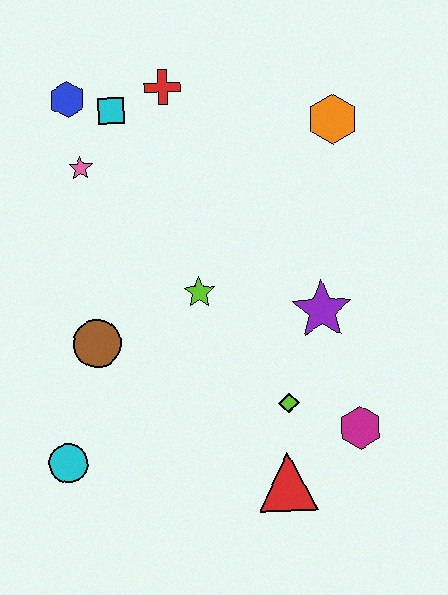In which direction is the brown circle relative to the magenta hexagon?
The brown circle is to the left of the magenta hexagon.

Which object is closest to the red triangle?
The lime diamond is closest to the red triangle.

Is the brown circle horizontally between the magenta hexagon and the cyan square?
No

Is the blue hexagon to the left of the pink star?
Yes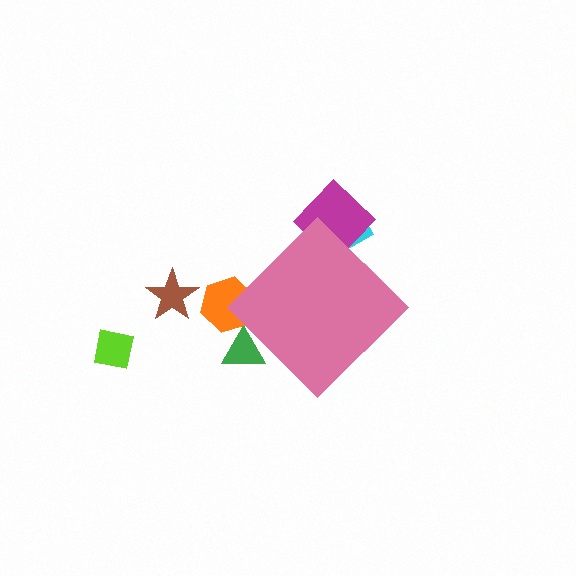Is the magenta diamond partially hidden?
Yes, the magenta diamond is partially hidden behind the pink diamond.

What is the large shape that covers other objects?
A pink diamond.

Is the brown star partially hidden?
No, the brown star is fully visible.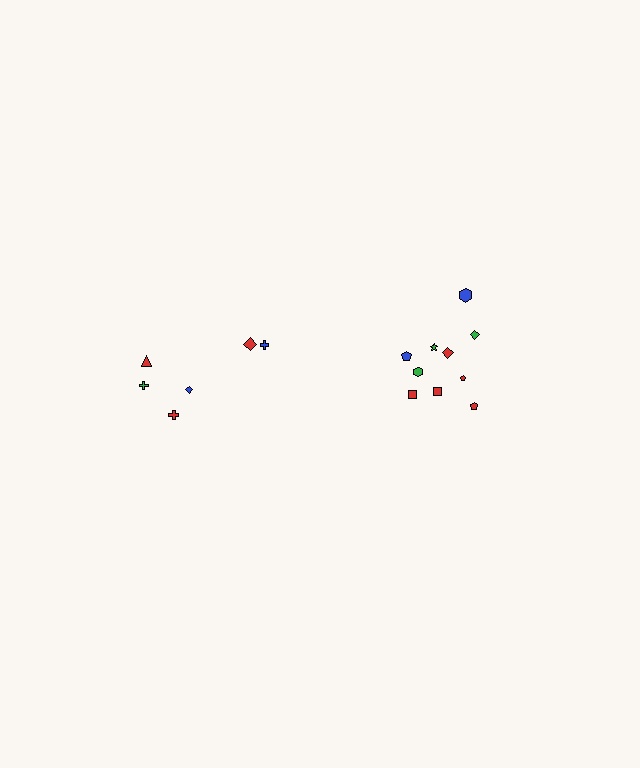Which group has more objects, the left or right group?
The right group.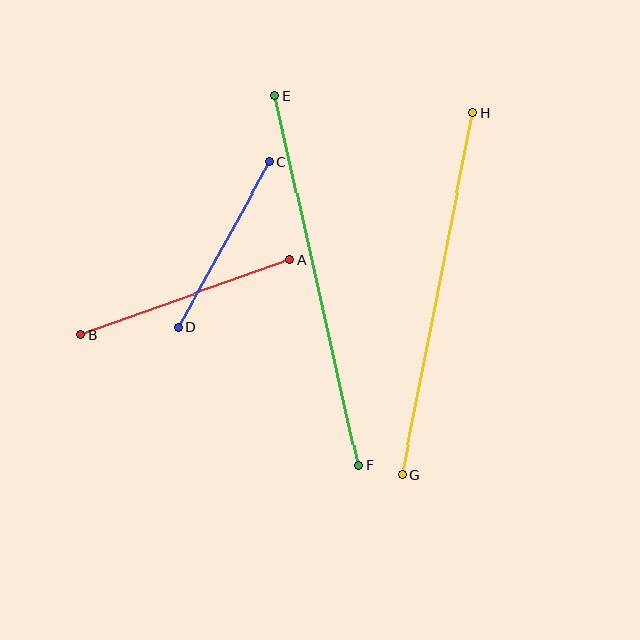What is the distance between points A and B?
The distance is approximately 222 pixels.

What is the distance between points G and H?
The distance is approximately 368 pixels.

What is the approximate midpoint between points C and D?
The midpoint is at approximately (224, 245) pixels.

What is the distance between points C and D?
The distance is approximately 189 pixels.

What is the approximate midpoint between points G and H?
The midpoint is at approximately (437, 294) pixels.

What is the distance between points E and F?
The distance is approximately 378 pixels.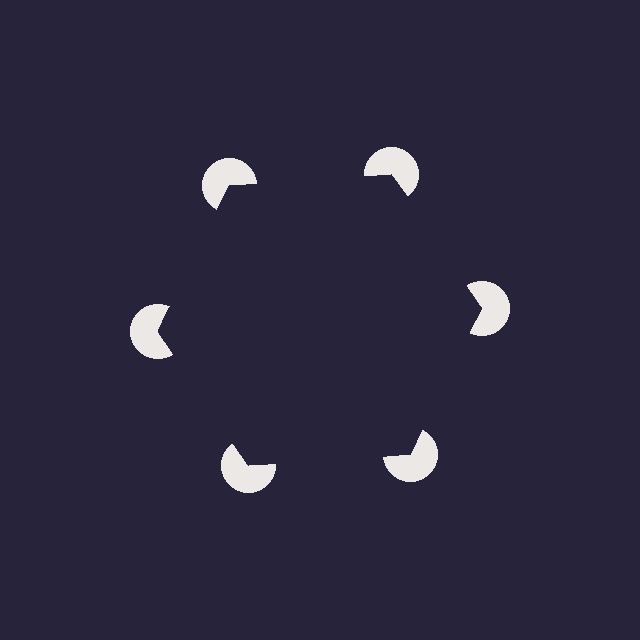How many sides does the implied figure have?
6 sides.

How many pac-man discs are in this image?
There are 6 — one at each vertex of the illusory hexagon.